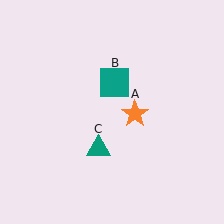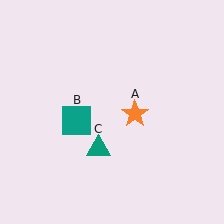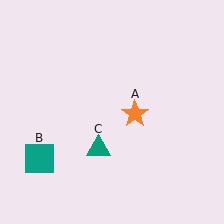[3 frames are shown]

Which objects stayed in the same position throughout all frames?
Orange star (object A) and teal triangle (object C) remained stationary.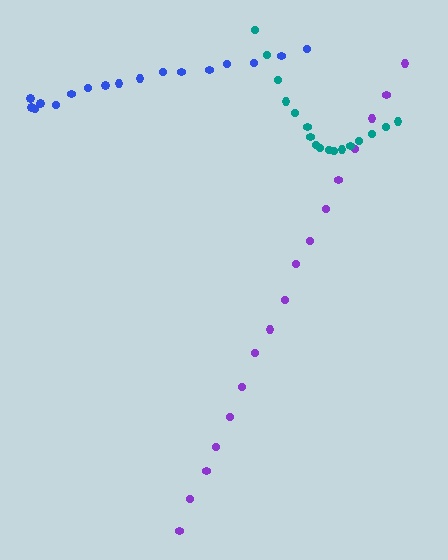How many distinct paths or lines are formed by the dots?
There are 3 distinct paths.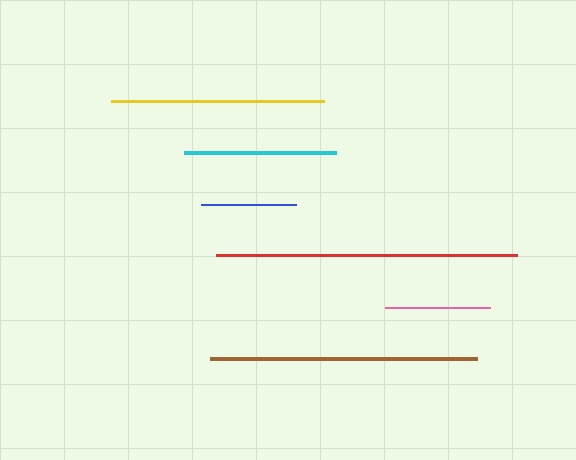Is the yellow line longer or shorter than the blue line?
The yellow line is longer than the blue line.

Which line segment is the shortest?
The blue line is the shortest at approximately 95 pixels.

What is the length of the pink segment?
The pink segment is approximately 105 pixels long.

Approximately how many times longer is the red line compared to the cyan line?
The red line is approximately 2.0 times the length of the cyan line.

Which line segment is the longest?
The red line is the longest at approximately 301 pixels.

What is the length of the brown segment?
The brown segment is approximately 267 pixels long.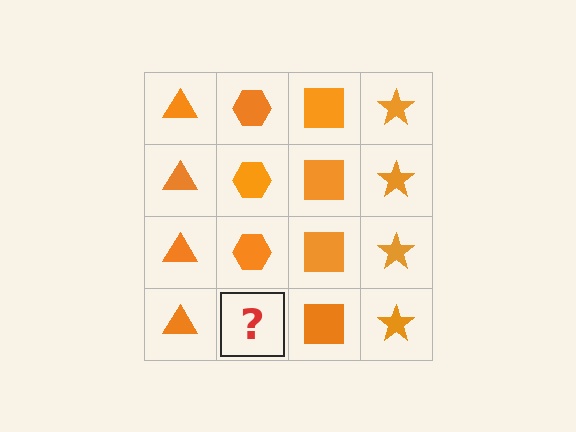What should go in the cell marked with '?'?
The missing cell should contain an orange hexagon.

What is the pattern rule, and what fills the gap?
The rule is that each column has a consistent shape. The gap should be filled with an orange hexagon.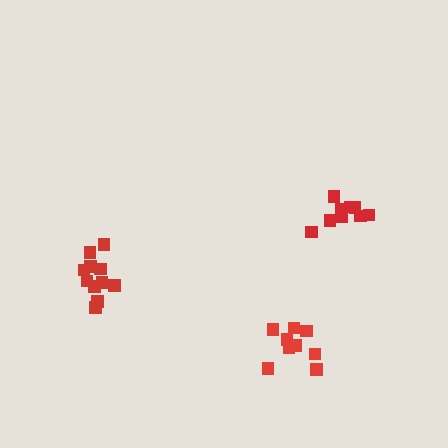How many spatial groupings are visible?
There are 3 spatial groupings.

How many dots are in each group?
Group 1: 11 dots, Group 2: 9 dots, Group 3: 10 dots (30 total).